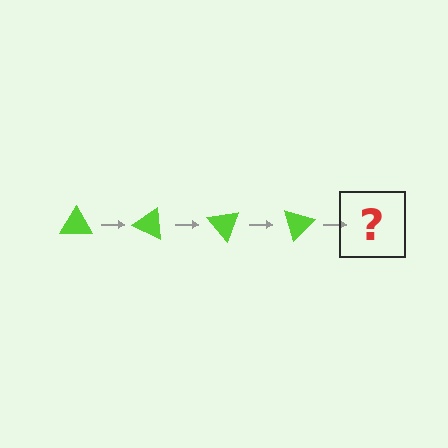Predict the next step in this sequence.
The next step is a lime triangle rotated 100 degrees.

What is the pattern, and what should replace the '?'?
The pattern is that the triangle rotates 25 degrees each step. The '?' should be a lime triangle rotated 100 degrees.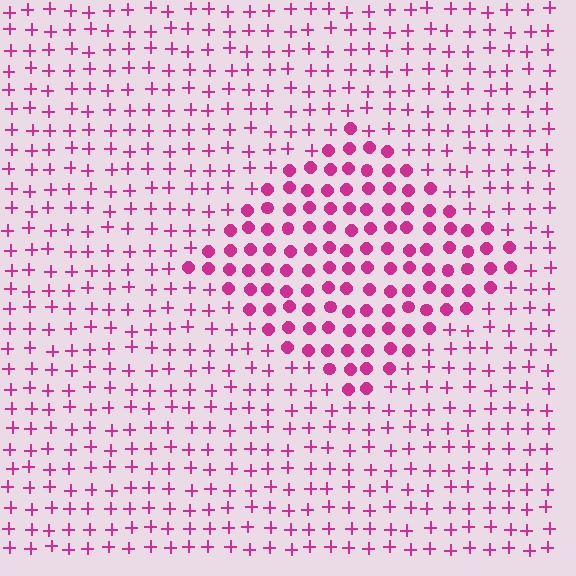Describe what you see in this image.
The image is filled with small magenta elements arranged in a uniform grid. A diamond-shaped region contains circles, while the surrounding area contains plus signs. The boundary is defined purely by the change in element shape.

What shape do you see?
I see a diamond.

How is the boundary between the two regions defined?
The boundary is defined by a change in element shape: circles inside vs. plus signs outside. All elements share the same color and spacing.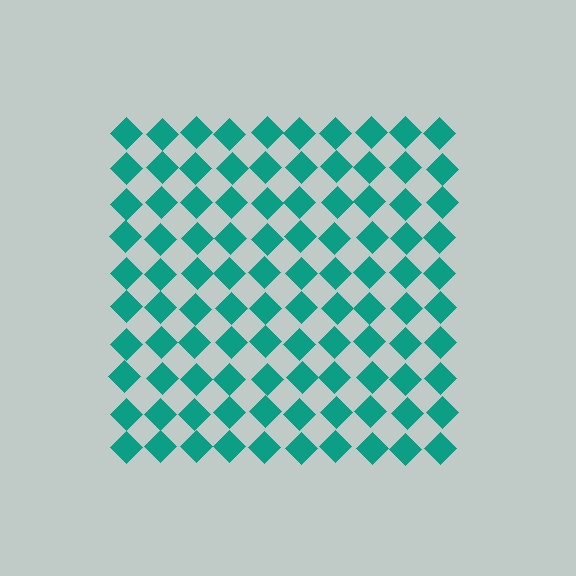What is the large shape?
The large shape is a square.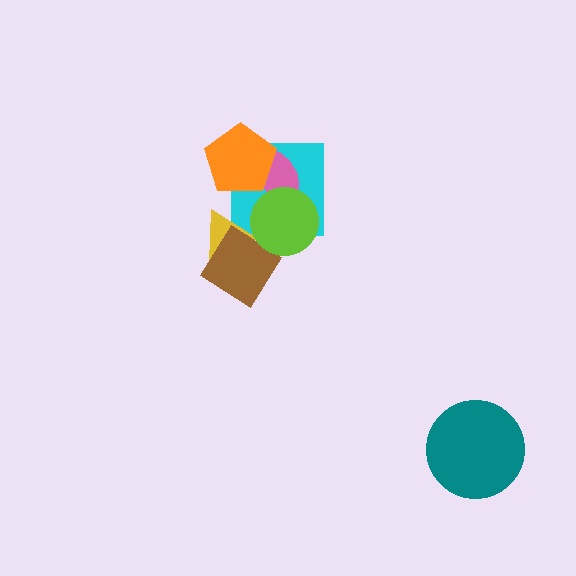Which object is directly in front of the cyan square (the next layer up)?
The pink ellipse is directly in front of the cyan square.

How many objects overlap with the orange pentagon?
2 objects overlap with the orange pentagon.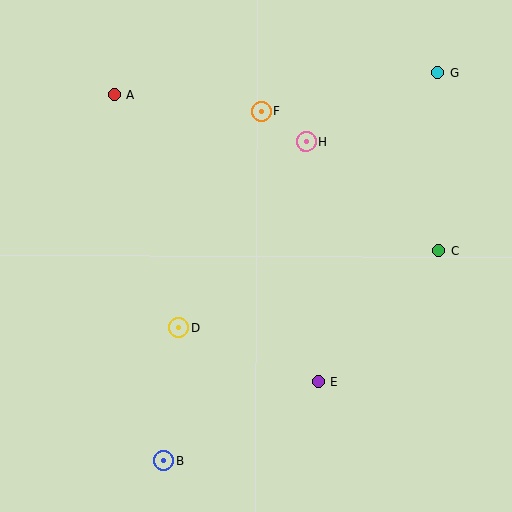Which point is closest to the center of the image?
Point D at (178, 328) is closest to the center.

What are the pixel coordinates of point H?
Point H is at (306, 142).